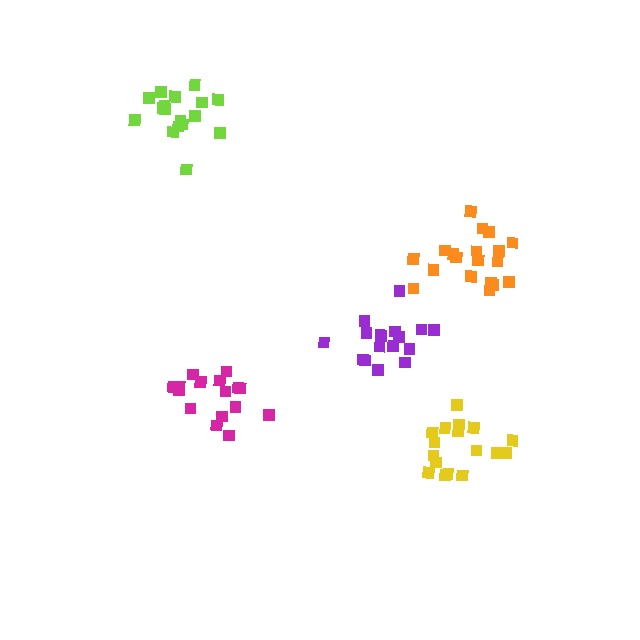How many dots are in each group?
Group 1: 17 dots, Group 2: 16 dots, Group 3: 16 dots, Group 4: 19 dots, Group 5: 17 dots (85 total).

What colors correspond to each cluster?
The clusters are colored: yellow, magenta, purple, orange, lime.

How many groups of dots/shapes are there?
There are 5 groups.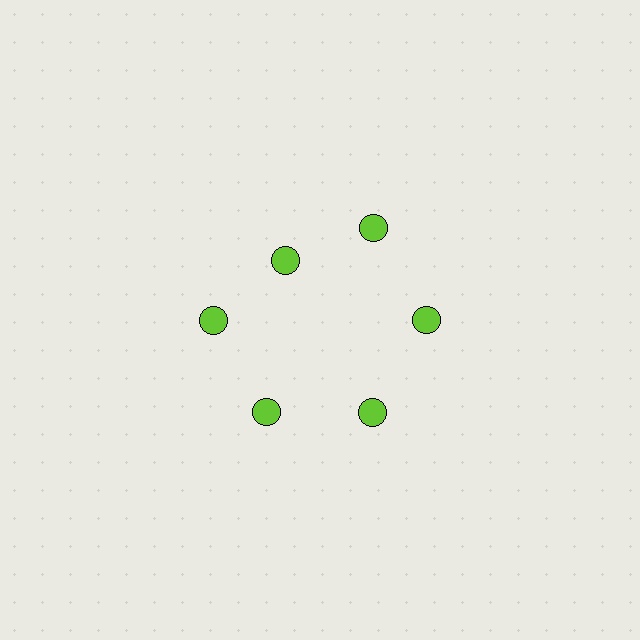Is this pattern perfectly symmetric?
No. The 6 lime circles are arranged in a ring, but one element near the 11 o'clock position is pulled inward toward the center, breaking the 6-fold rotational symmetry.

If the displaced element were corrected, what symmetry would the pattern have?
It would have 6-fold rotational symmetry — the pattern would map onto itself every 60 degrees.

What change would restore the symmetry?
The symmetry would be restored by moving it outward, back onto the ring so that all 6 circles sit at equal angles and equal distance from the center.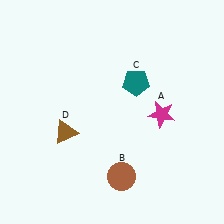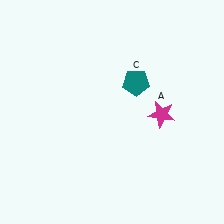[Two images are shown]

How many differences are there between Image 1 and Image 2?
There are 2 differences between the two images.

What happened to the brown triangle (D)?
The brown triangle (D) was removed in Image 2. It was in the bottom-left area of Image 1.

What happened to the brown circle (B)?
The brown circle (B) was removed in Image 2. It was in the bottom-right area of Image 1.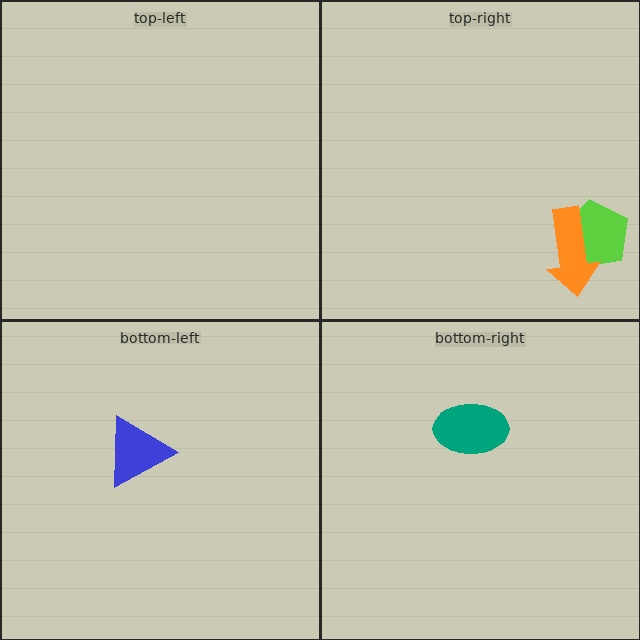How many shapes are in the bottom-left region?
1.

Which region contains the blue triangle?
The bottom-left region.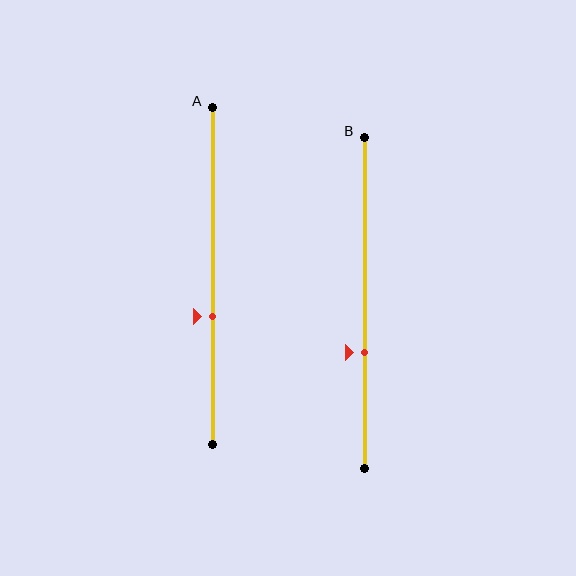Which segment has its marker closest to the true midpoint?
Segment A has its marker closest to the true midpoint.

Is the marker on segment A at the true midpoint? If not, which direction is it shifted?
No, the marker on segment A is shifted downward by about 12% of the segment length.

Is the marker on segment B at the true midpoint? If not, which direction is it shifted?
No, the marker on segment B is shifted downward by about 15% of the segment length.